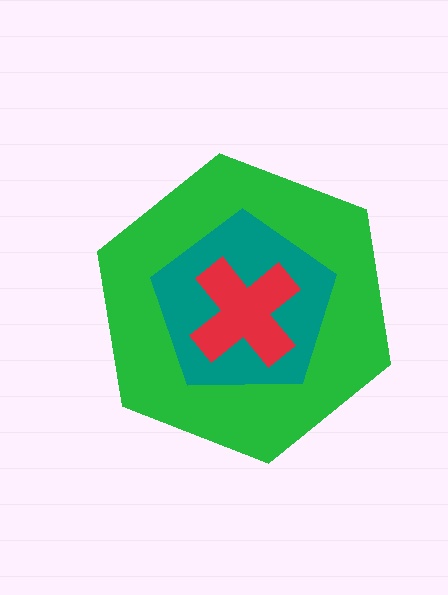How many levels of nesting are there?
3.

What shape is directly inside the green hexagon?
The teal pentagon.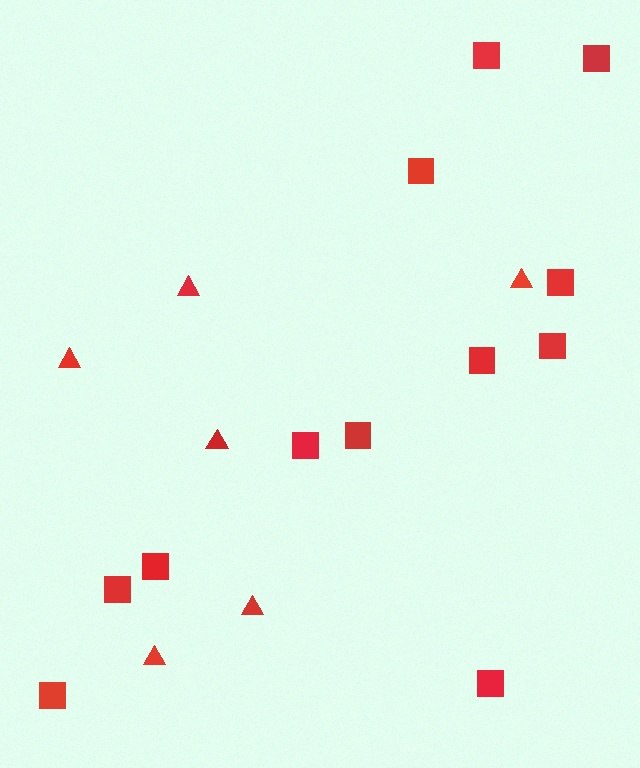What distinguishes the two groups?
There are 2 groups: one group of triangles (6) and one group of squares (12).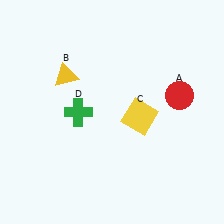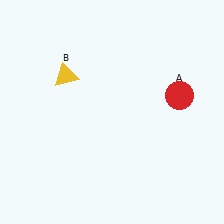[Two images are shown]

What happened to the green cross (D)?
The green cross (D) was removed in Image 2. It was in the bottom-left area of Image 1.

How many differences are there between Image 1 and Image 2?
There are 2 differences between the two images.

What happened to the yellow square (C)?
The yellow square (C) was removed in Image 2. It was in the bottom-right area of Image 1.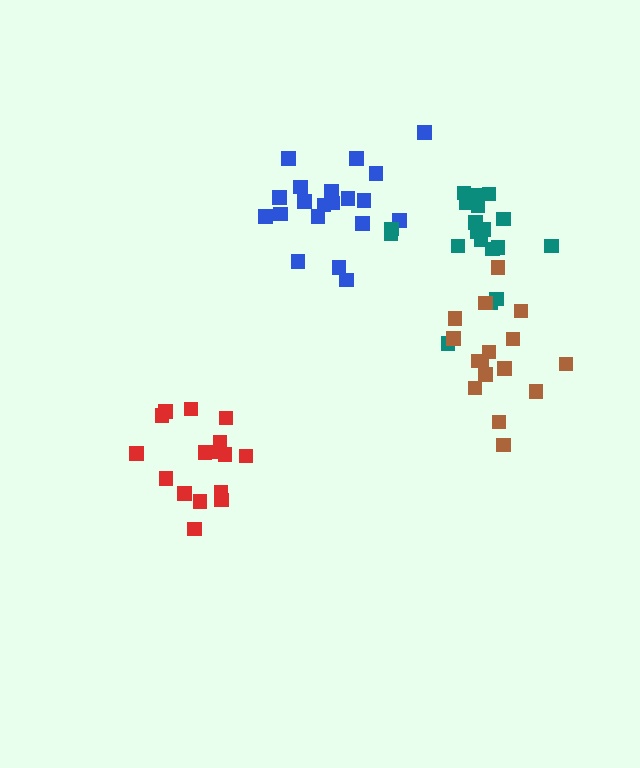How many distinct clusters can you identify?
There are 4 distinct clusters.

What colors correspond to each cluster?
The clusters are colored: blue, teal, red, brown.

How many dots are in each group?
Group 1: 20 dots, Group 2: 19 dots, Group 3: 16 dots, Group 4: 16 dots (71 total).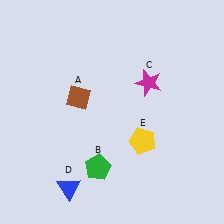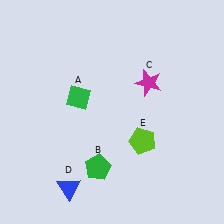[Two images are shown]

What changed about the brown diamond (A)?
In Image 1, A is brown. In Image 2, it changed to green.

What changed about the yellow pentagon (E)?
In Image 1, E is yellow. In Image 2, it changed to lime.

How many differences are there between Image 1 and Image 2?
There are 2 differences between the two images.